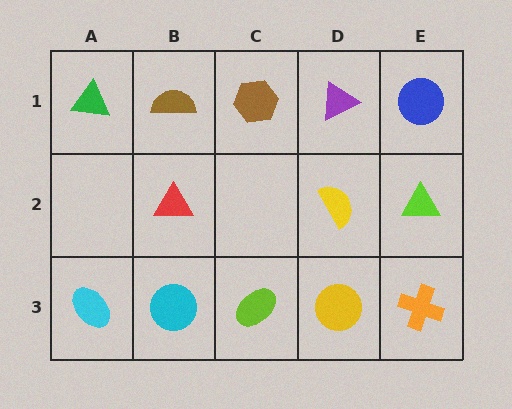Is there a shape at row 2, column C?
No, that cell is empty.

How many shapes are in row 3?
5 shapes.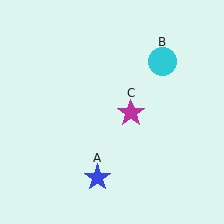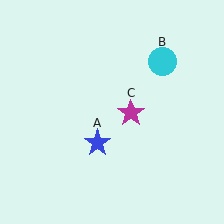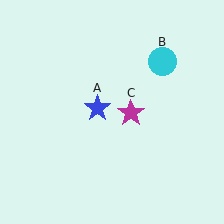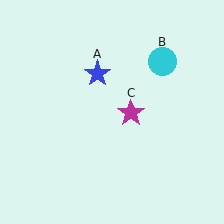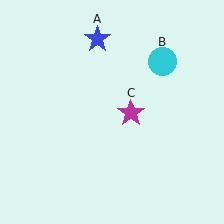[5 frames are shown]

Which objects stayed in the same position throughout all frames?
Cyan circle (object B) and magenta star (object C) remained stationary.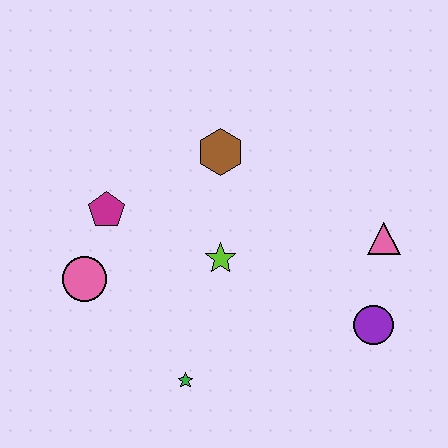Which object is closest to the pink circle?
The magenta pentagon is closest to the pink circle.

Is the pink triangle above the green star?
Yes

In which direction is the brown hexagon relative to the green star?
The brown hexagon is above the green star.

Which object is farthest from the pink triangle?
The pink circle is farthest from the pink triangle.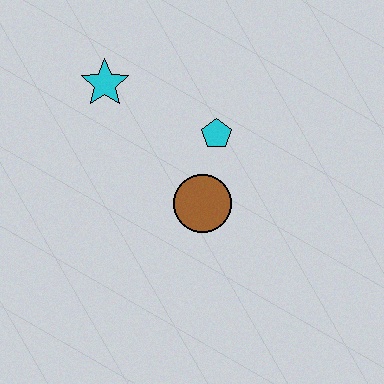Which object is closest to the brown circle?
The cyan pentagon is closest to the brown circle.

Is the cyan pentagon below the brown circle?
No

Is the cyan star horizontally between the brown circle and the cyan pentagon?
No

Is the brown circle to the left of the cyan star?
No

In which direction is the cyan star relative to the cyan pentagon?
The cyan star is to the left of the cyan pentagon.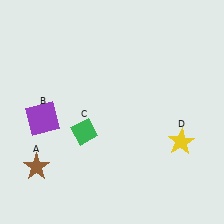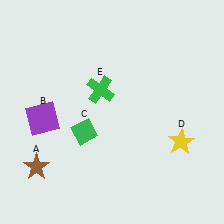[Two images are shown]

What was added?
A green cross (E) was added in Image 2.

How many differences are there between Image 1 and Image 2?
There is 1 difference between the two images.